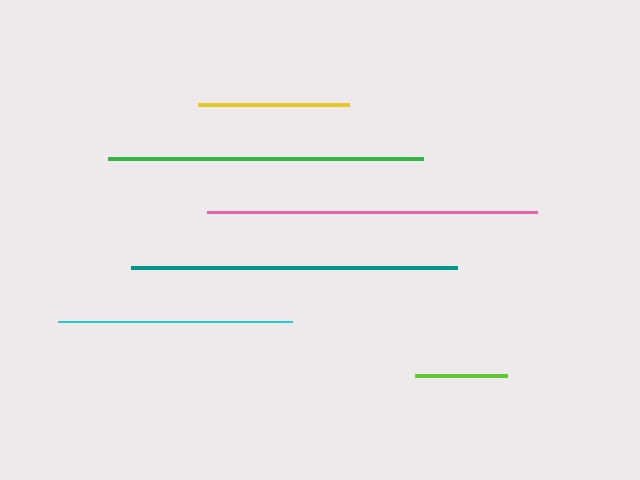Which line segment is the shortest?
The lime line is the shortest at approximately 92 pixels.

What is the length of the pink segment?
The pink segment is approximately 330 pixels long.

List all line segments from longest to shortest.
From longest to shortest: pink, teal, green, cyan, yellow, lime.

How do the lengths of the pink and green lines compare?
The pink and green lines are approximately the same length.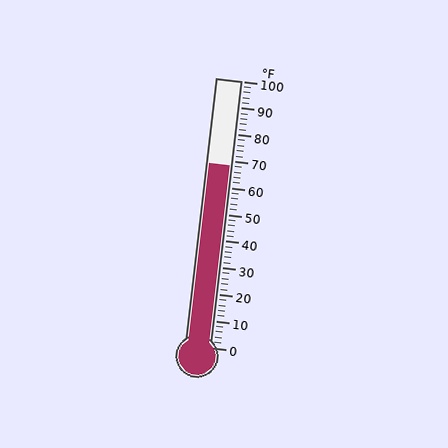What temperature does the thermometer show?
The thermometer shows approximately 68°F.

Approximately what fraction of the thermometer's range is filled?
The thermometer is filled to approximately 70% of its range.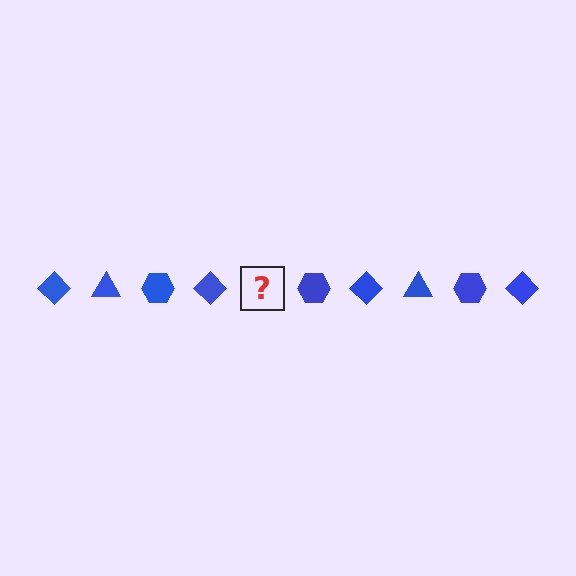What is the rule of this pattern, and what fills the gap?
The rule is that the pattern cycles through diamond, triangle, hexagon shapes in blue. The gap should be filled with a blue triangle.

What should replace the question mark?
The question mark should be replaced with a blue triangle.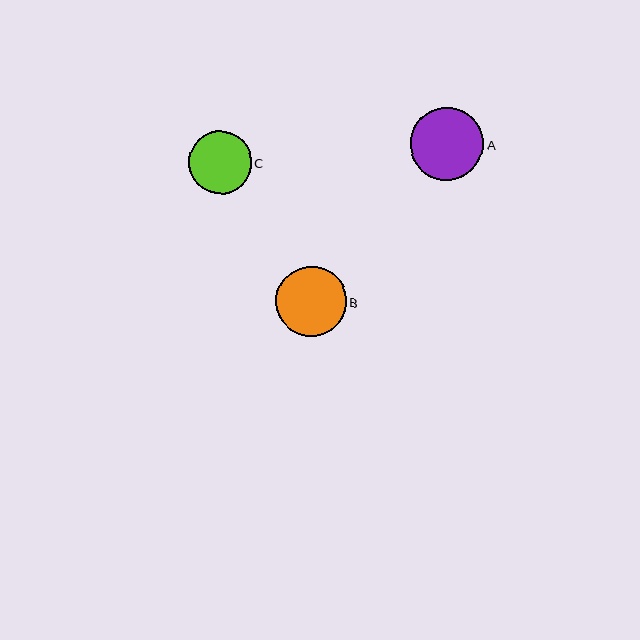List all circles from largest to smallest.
From largest to smallest: A, B, C.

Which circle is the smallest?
Circle C is the smallest with a size of approximately 62 pixels.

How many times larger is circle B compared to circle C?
Circle B is approximately 1.1 times the size of circle C.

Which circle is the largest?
Circle A is the largest with a size of approximately 73 pixels.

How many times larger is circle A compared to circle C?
Circle A is approximately 1.2 times the size of circle C.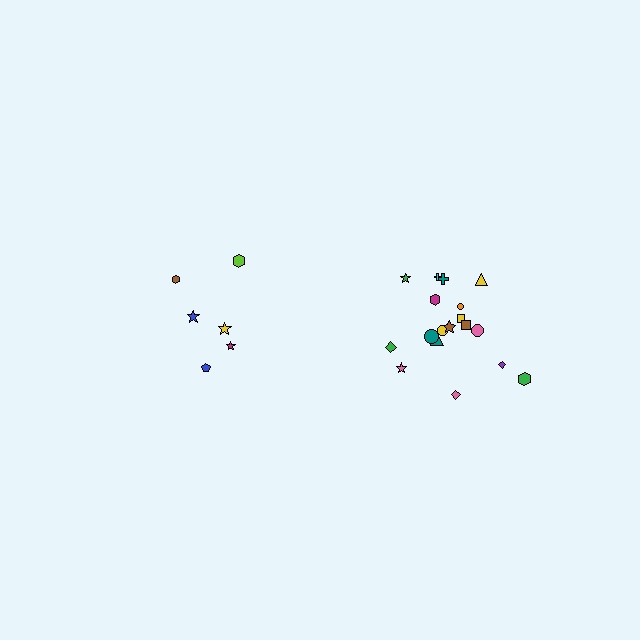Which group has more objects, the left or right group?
The right group.